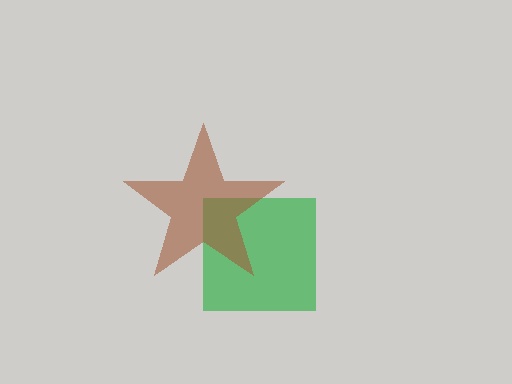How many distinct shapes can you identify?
There are 2 distinct shapes: a green square, a brown star.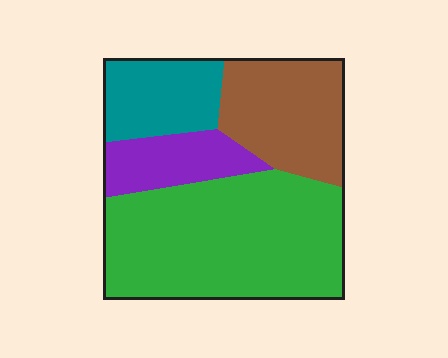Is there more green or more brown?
Green.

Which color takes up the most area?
Green, at roughly 50%.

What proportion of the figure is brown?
Brown takes up between a sixth and a third of the figure.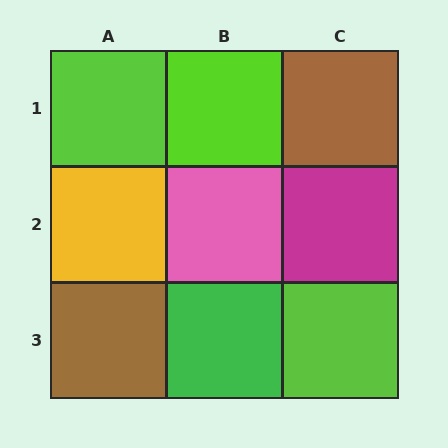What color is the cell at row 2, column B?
Pink.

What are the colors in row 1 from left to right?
Lime, lime, brown.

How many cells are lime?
3 cells are lime.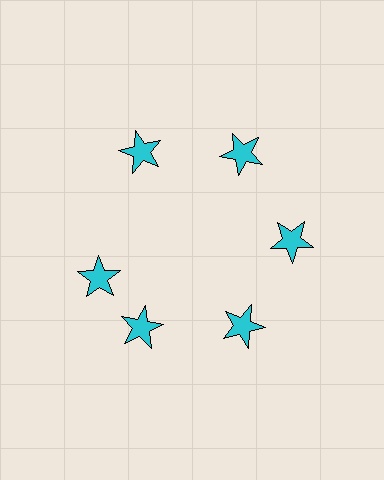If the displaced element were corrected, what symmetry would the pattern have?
It would have 6-fold rotational symmetry — the pattern would map onto itself every 60 degrees.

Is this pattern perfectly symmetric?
No. The 6 cyan stars are arranged in a ring, but one element near the 9 o'clock position is rotated out of alignment along the ring, breaking the 6-fold rotational symmetry.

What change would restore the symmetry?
The symmetry would be restored by rotating it back into even spacing with its neighbors so that all 6 stars sit at equal angles and equal distance from the center.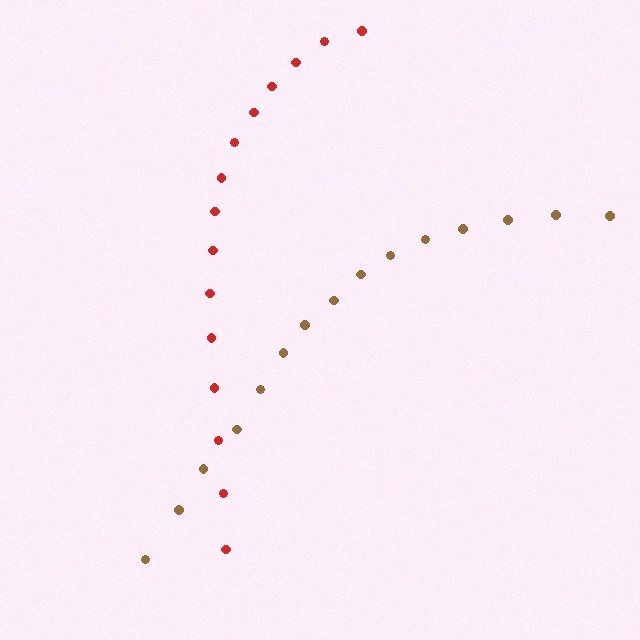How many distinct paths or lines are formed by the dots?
There are 2 distinct paths.